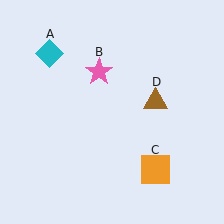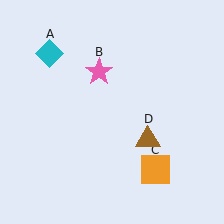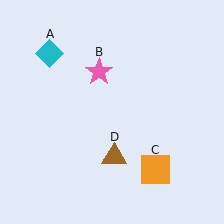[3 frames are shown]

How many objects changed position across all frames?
1 object changed position: brown triangle (object D).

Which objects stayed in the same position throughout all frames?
Cyan diamond (object A) and pink star (object B) and orange square (object C) remained stationary.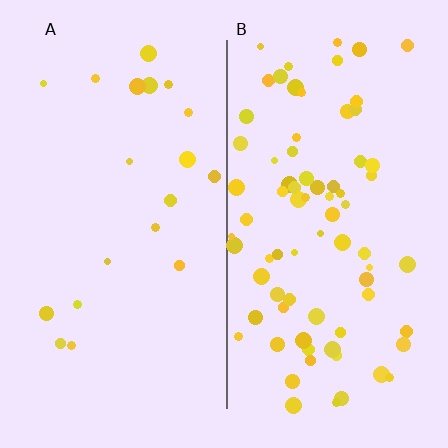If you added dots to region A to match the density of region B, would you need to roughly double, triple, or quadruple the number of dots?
Approximately quadruple.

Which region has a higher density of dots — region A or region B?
B (the right).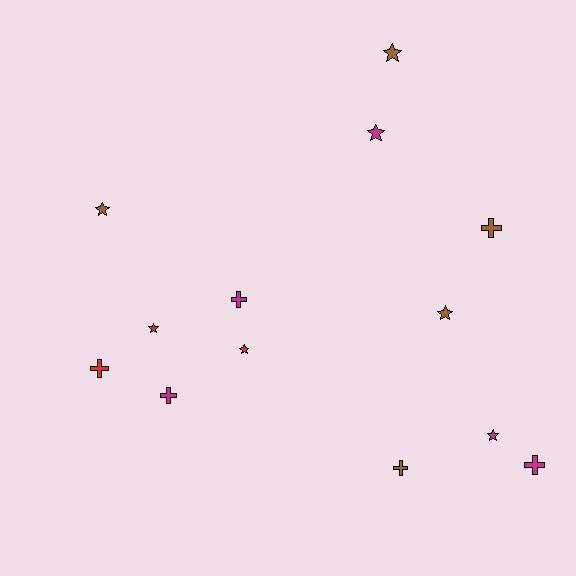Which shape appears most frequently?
Star, with 7 objects.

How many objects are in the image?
There are 13 objects.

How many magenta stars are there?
There are 2 magenta stars.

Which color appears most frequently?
Magenta, with 5 objects.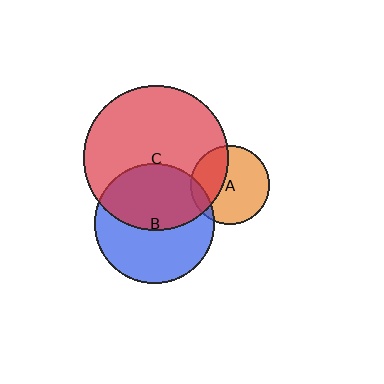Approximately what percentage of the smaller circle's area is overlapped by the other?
Approximately 35%.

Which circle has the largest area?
Circle C (red).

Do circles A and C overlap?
Yes.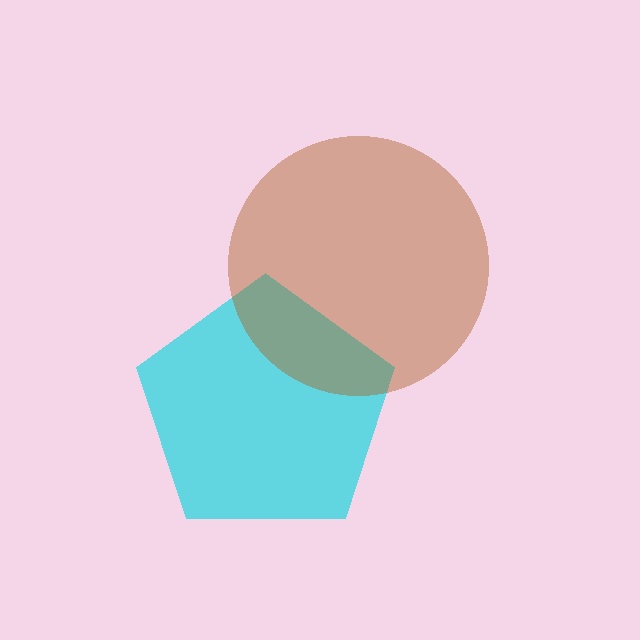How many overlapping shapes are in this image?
There are 2 overlapping shapes in the image.